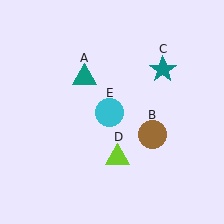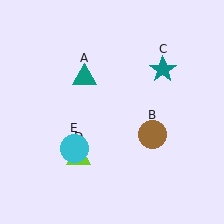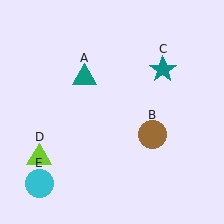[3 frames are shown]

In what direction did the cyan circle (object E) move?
The cyan circle (object E) moved down and to the left.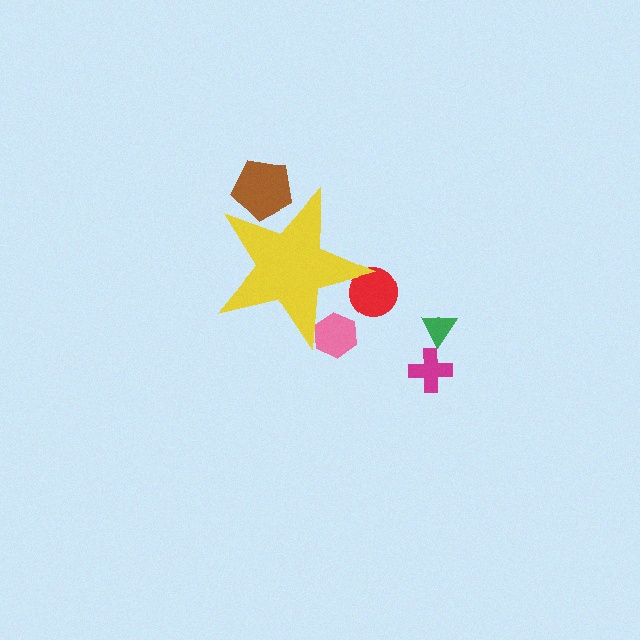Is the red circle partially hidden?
Yes, the red circle is partially hidden behind the yellow star.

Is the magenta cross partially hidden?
No, the magenta cross is fully visible.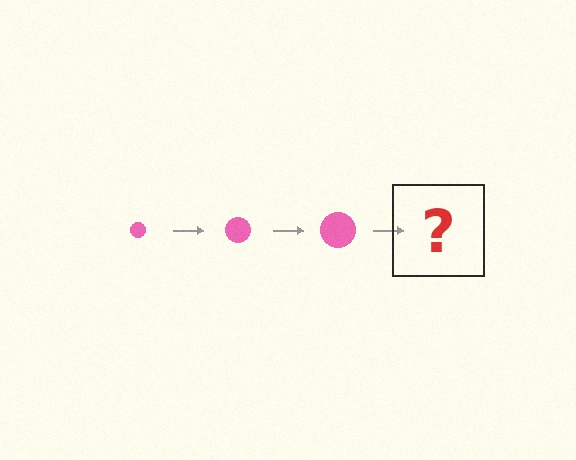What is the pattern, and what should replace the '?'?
The pattern is that the circle gets progressively larger each step. The '?' should be a pink circle, larger than the previous one.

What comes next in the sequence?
The next element should be a pink circle, larger than the previous one.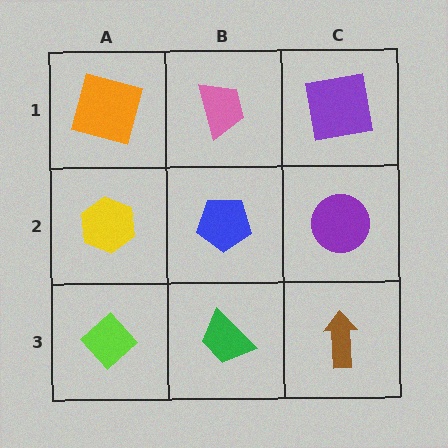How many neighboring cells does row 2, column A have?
3.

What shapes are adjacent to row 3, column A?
A yellow hexagon (row 2, column A), a green trapezoid (row 3, column B).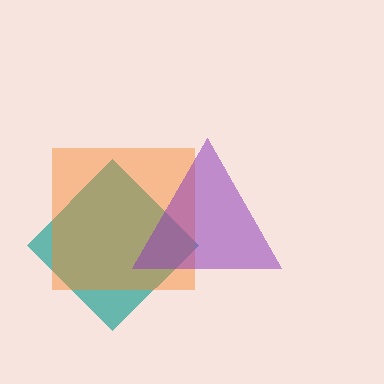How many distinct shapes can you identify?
There are 3 distinct shapes: a teal diamond, an orange square, a purple triangle.